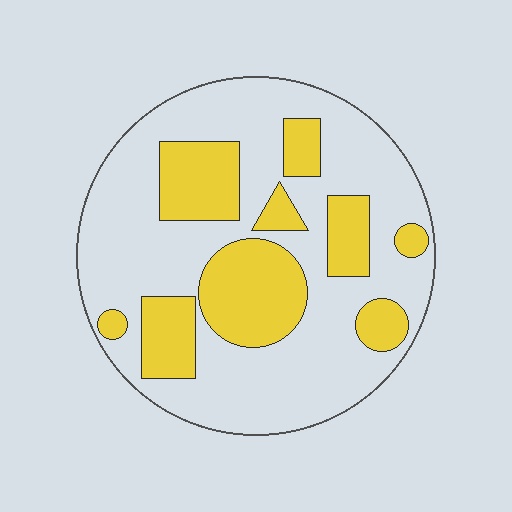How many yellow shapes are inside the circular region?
9.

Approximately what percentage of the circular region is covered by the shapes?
Approximately 30%.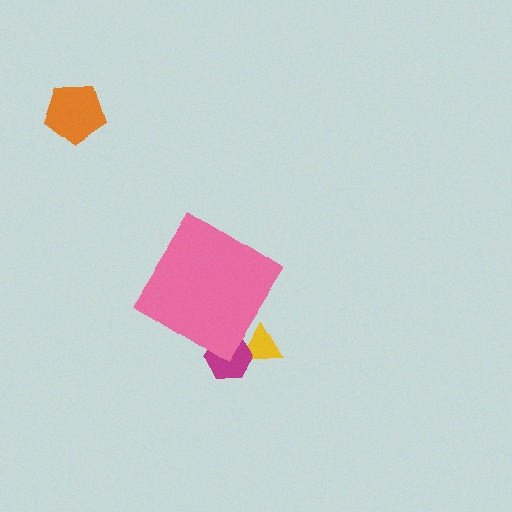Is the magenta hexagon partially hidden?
Yes, the magenta hexagon is partially hidden behind the pink diamond.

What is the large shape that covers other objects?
A pink diamond.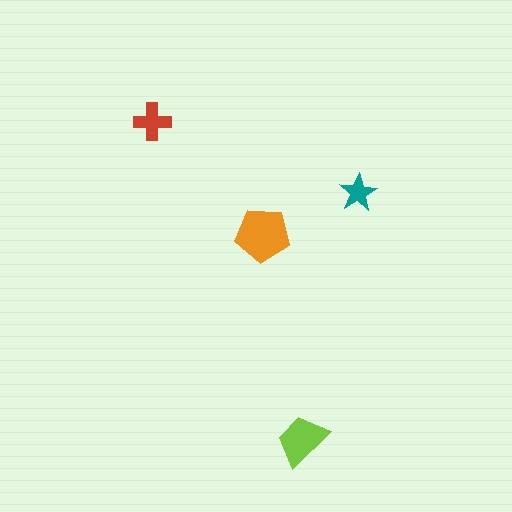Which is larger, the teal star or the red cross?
The red cross.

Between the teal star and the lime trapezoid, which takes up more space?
The lime trapezoid.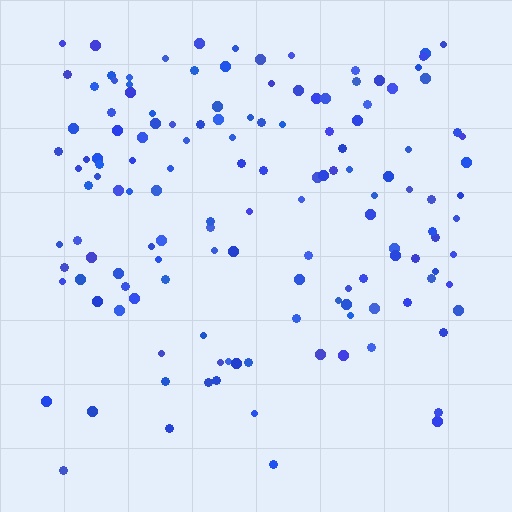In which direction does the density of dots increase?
From bottom to top, with the top side densest.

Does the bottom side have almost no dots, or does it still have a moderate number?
Still a moderate number, just noticeably fewer than the top.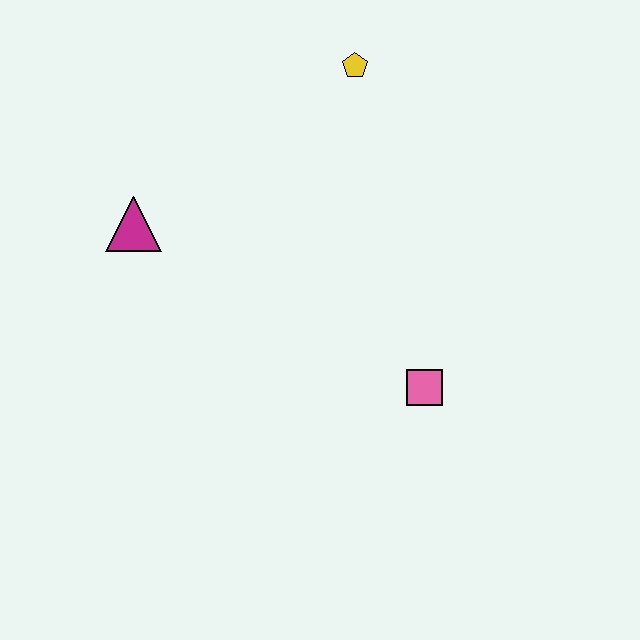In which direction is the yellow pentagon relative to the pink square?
The yellow pentagon is above the pink square.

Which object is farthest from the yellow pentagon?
The pink square is farthest from the yellow pentagon.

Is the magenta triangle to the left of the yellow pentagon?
Yes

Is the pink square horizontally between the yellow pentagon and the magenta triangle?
No